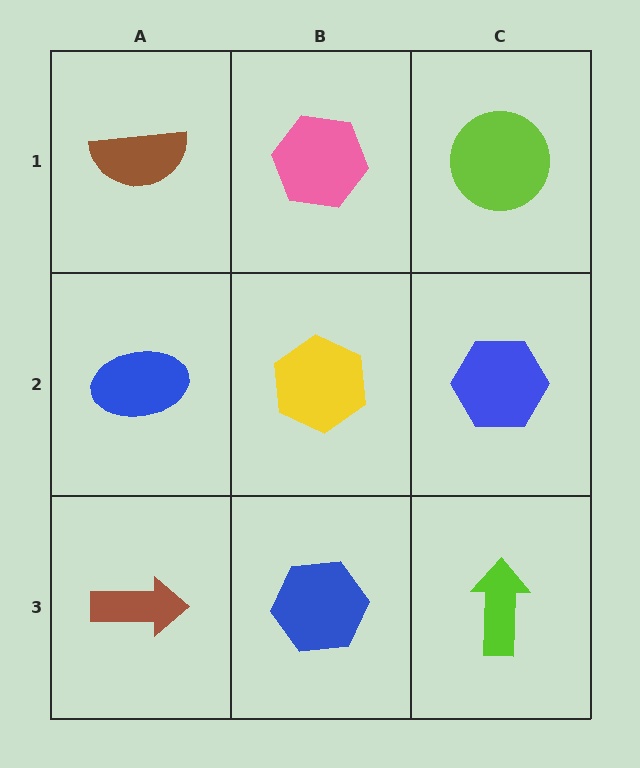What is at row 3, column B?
A blue hexagon.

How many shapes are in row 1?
3 shapes.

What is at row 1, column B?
A pink hexagon.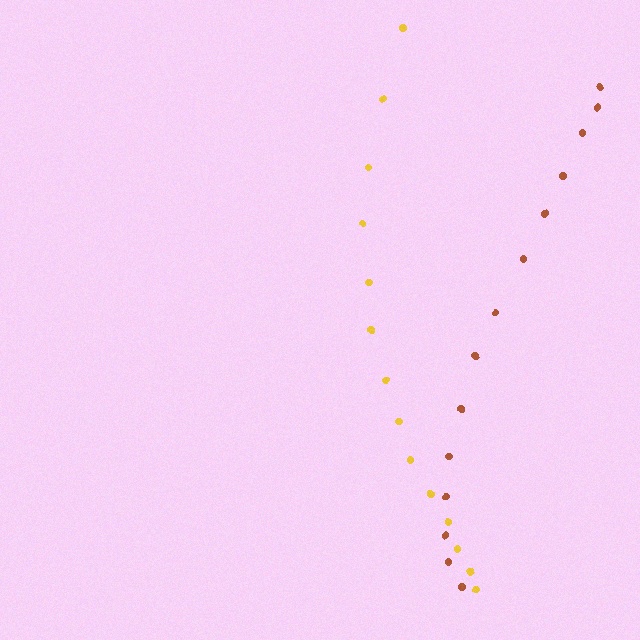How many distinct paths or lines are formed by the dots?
There are 2 distinct paths.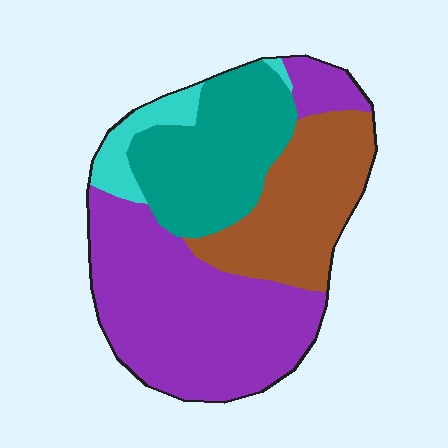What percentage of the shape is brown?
Brown takes up about one quarter (1/4) of the shape.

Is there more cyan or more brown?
Brown.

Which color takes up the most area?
Purple, at roughly 45%.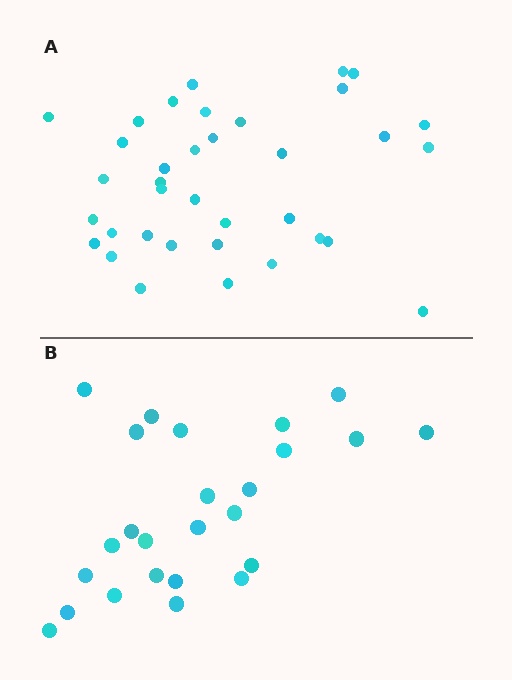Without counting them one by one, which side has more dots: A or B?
Region A (the top region) has more dots.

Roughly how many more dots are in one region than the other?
Region A has roughly 12 or so more dots than region B.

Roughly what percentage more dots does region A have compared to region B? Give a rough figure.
About 45% more.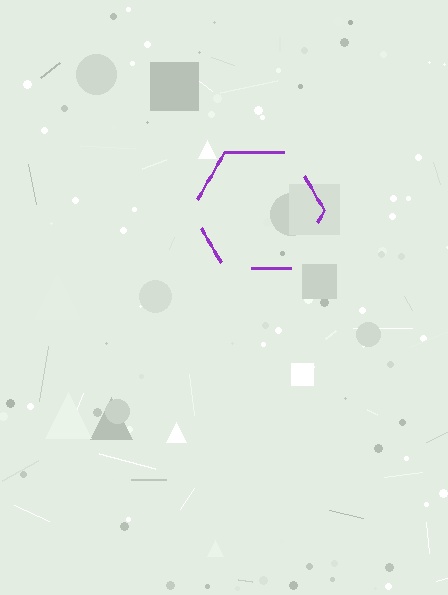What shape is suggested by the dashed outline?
The dashed outline suggests a hexagon.